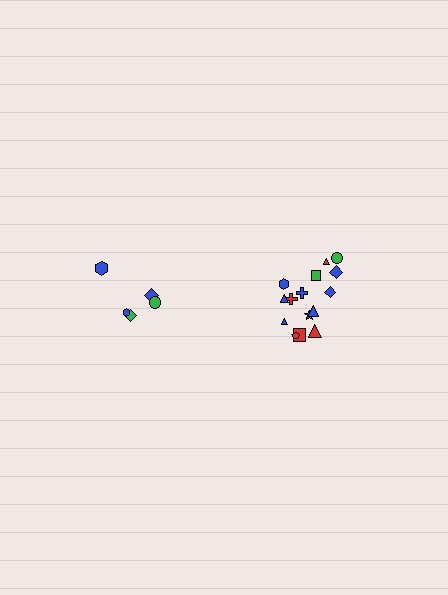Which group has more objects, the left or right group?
The right group.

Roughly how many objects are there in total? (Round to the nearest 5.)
Roughly 20 objects in total.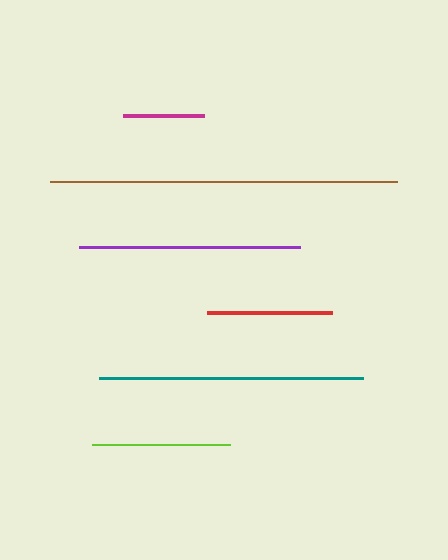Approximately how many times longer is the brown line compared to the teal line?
The brown line is approximately 1.3 times the length of the teal line.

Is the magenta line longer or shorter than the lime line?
The lime line is longer than the magenta line.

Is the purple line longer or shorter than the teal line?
The teal line is longer than the purple line.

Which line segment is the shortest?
The magenta line is the shortest at approximately 81 pixels.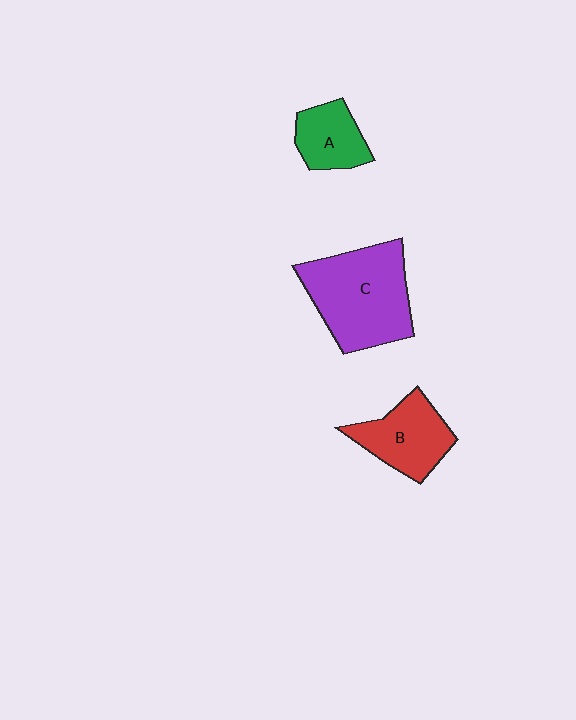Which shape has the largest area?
Shape C (purple).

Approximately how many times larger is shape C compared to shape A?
Approximately 2.2 times.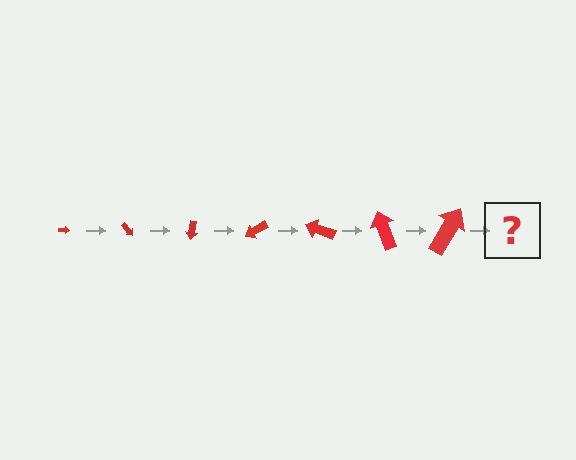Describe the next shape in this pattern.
It should be an arrow, larger than the previous one and rotated 350 degrees from the start.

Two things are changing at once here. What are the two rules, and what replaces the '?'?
The two rules are that the arrow grows larger each step and it rotates 50 degrees each step. The '?' should be an arrow, larger than the previous one and rotated 350 degrees from the start.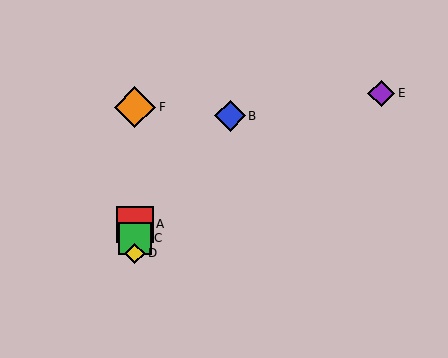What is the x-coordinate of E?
Object E is at x≈381.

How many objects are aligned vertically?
4 objects (A, C, D, F) are aligned vertically.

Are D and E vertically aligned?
No, D is at x≈135 and E is at x≈381.